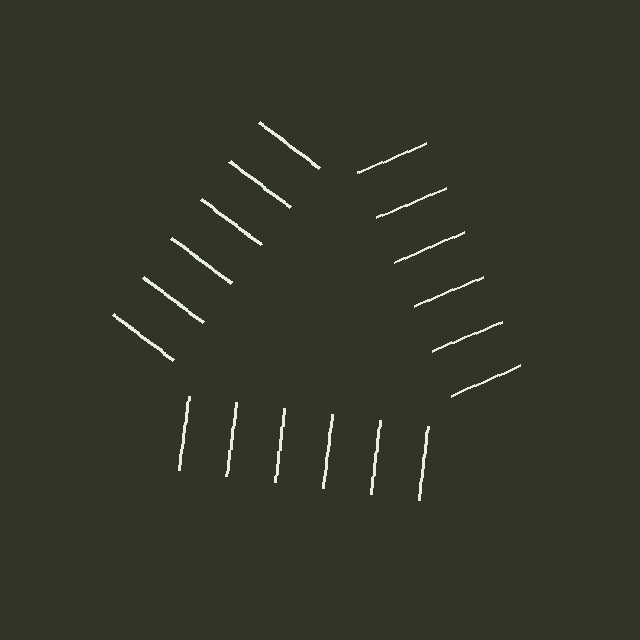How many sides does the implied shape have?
3 sides — the line-ends trace a triangle.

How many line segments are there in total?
18 — 6 along each of the 3 edges.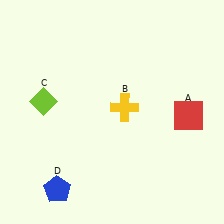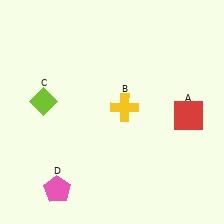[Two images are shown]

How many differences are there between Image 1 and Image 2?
There is 1 difference between the two images.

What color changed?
The pentagon (D) changed from blue in Image 1 to pink in Image 2.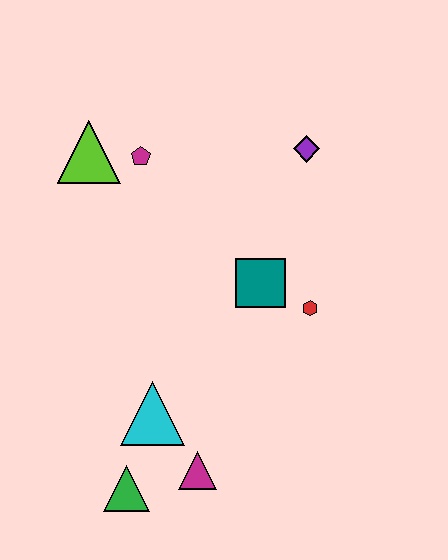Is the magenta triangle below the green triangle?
No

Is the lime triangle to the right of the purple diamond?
No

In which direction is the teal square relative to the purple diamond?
The teal square is below the purple diamond.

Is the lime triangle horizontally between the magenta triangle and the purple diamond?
No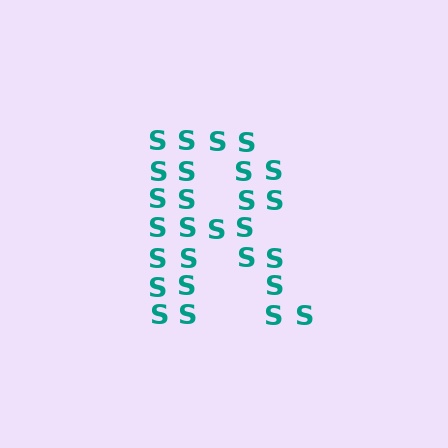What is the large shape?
The large shape is the letter R.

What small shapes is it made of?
It is made of small letter S's.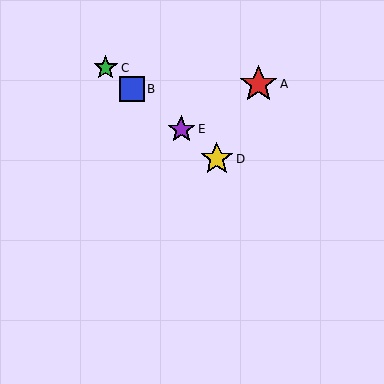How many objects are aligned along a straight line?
4 objects (B, C, D, E) are aligned along a straight line.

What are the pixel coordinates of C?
Object C is at (106, 68).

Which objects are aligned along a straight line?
Objects B, C, D, E are aligned along a straight line.